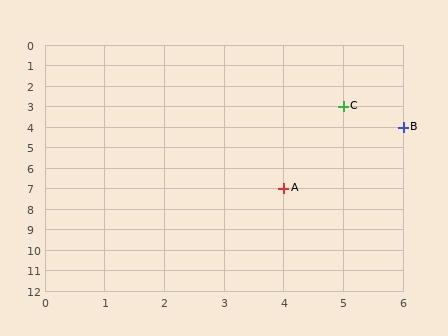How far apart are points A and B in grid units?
Points A and B are 2 columns and 3 rows apart (about 3.6 grid units diagonally).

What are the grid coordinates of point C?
Point C is at grid coordinates (5, 3).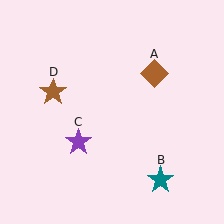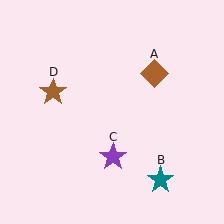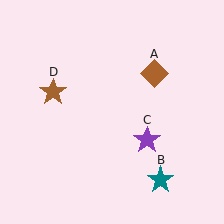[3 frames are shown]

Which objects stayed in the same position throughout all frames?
Brown diamond (object A) and teal star (object B) and brown star (object D) remained stationary.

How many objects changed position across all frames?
1 object changed position: purple star (object C).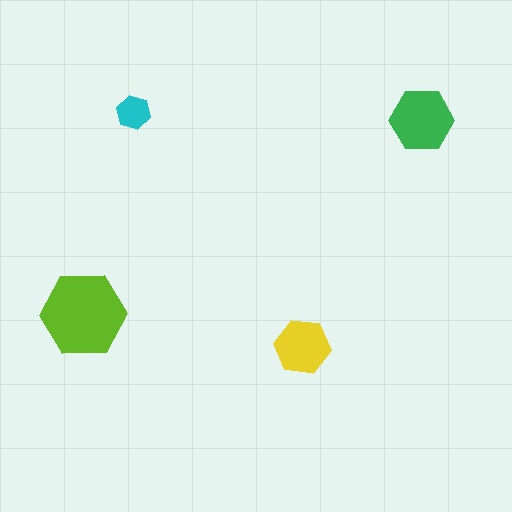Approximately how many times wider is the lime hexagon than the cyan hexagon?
About 2.5 times wider.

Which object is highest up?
The cyan hexagon is topmost.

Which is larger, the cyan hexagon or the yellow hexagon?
The yellow one.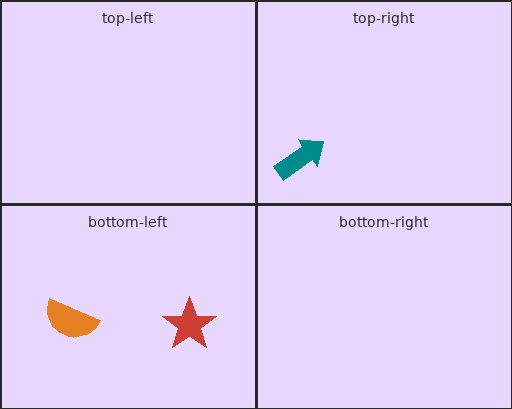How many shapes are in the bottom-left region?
2.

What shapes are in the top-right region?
The teal arrow.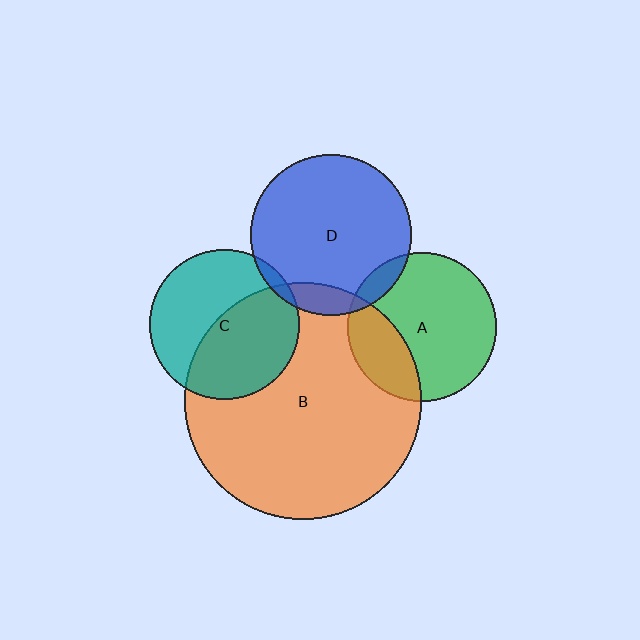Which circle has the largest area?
Circle B (orange).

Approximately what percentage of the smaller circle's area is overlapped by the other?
Approximately 5%.